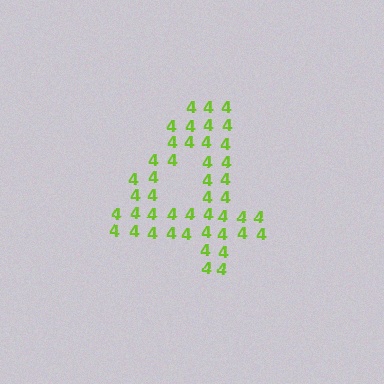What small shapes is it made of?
It is made of small digit 4's.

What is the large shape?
The large shape is the digit 4.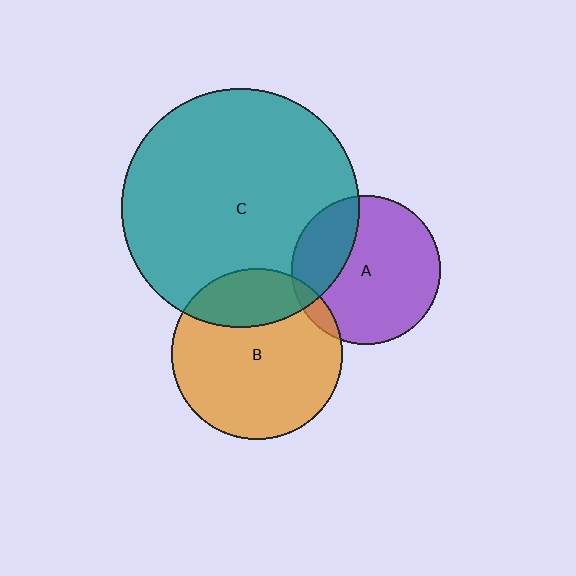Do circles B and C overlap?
Yes.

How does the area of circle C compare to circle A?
Approximately 2.6 times.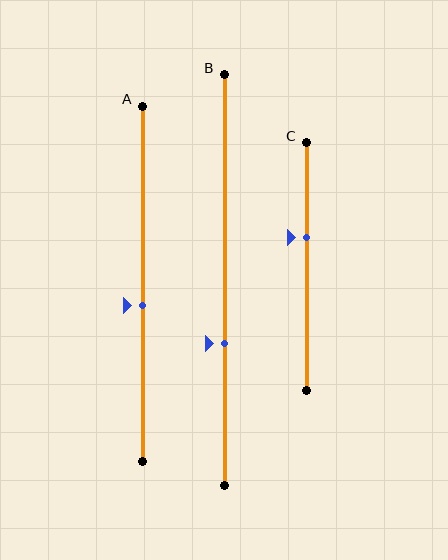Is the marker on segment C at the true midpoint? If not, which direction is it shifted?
No, the marker on segment C is shifted upward by about 12% of the segment length.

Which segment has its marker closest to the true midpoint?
Segment A has its marker closest to the true midpoint.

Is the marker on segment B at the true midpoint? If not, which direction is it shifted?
No, the marker on segment B is shifted downward by about 15% of the segment length.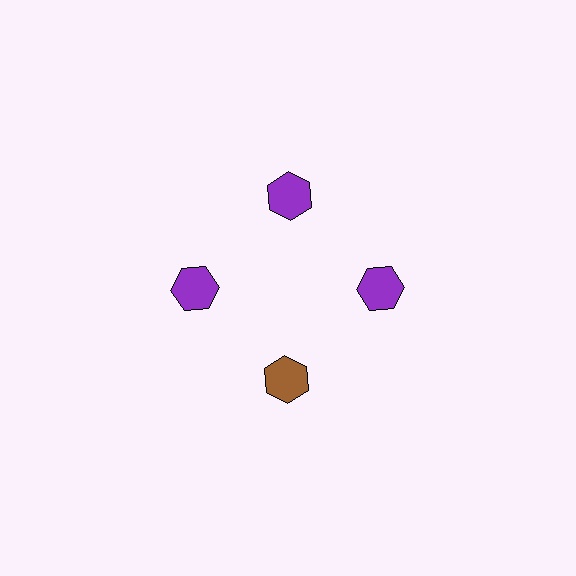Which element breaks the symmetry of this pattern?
The brown hexagon at roughly the 6 o'clock position breaks the symmetry. All other shapes are purple hexagons.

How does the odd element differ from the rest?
It has a different color: brown instead of purple.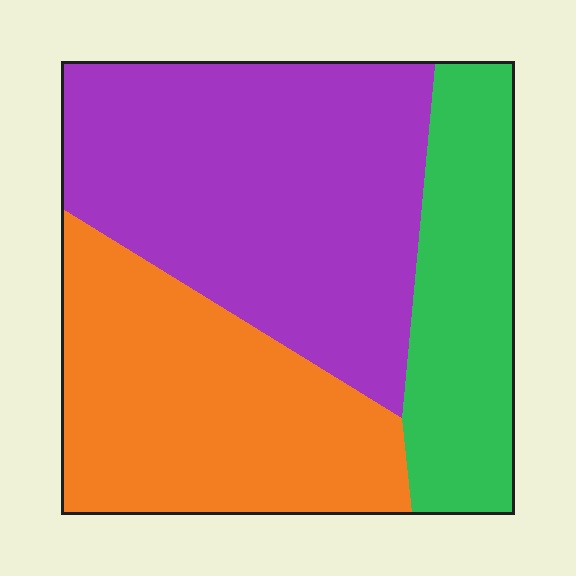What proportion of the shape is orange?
Orange takes up about one third (1/3) of the shape.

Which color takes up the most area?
Purple, at roughly 45%.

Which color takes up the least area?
Green, at roughly 20%.